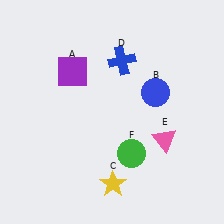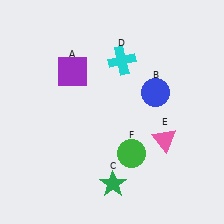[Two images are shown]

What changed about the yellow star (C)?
In Image 1, C is yellow. In Image 2, it changed to green.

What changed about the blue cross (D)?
In Image 1, D is blue. In Image 2, it changed to cyan.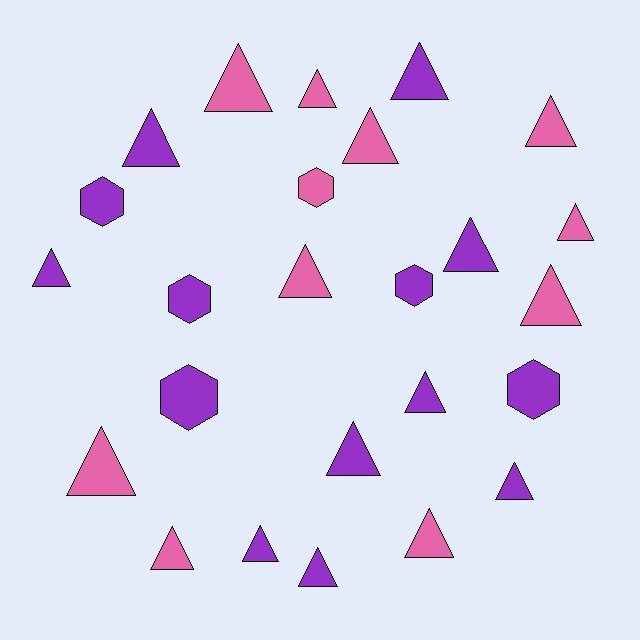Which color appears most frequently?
Purple, with 14 objects.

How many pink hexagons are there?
There is 1 pink hexagon.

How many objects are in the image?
There are 25 objects.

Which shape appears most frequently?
Triangle, with 19 objects.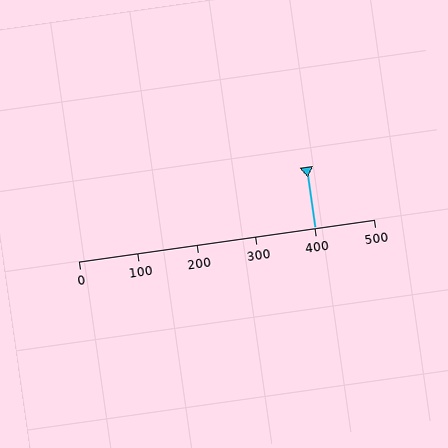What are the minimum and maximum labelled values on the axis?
The axis runs from 0 to 500.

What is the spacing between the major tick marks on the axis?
The major ticks are spaced 100 apart.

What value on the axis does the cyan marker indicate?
The marker indicates approximately 400.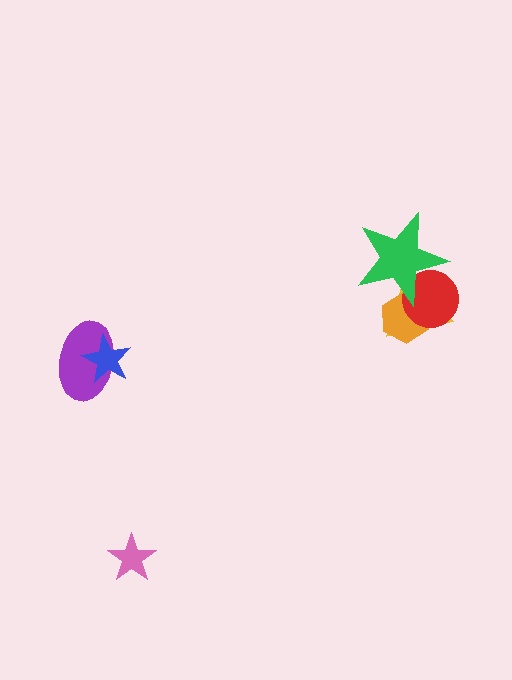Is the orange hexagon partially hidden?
Yes, it is partially covered by another shape.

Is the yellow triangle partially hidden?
Yes, it is partially covered by another shape.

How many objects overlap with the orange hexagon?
3 objects overlap with the orange hexagon.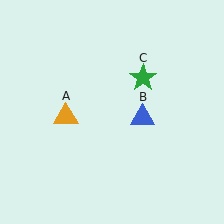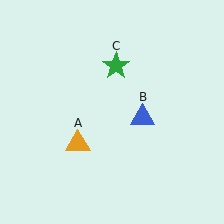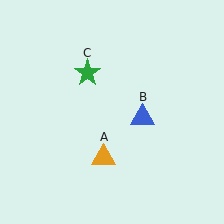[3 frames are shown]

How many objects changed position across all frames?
2 objects changed position: orange triangle (object A), green star (object C).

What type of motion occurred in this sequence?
The orange triangle (object A), green star (object C) rotated counterclockwise around the center of the scene.